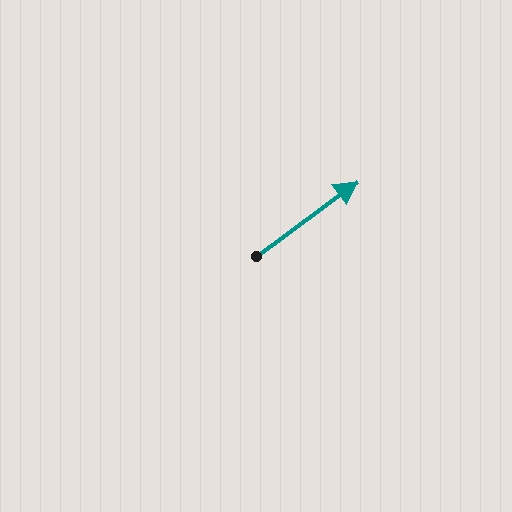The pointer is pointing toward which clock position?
Roughly 2 o'clock.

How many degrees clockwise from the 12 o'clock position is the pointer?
Approximately 53 degrees.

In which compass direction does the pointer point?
Northeast.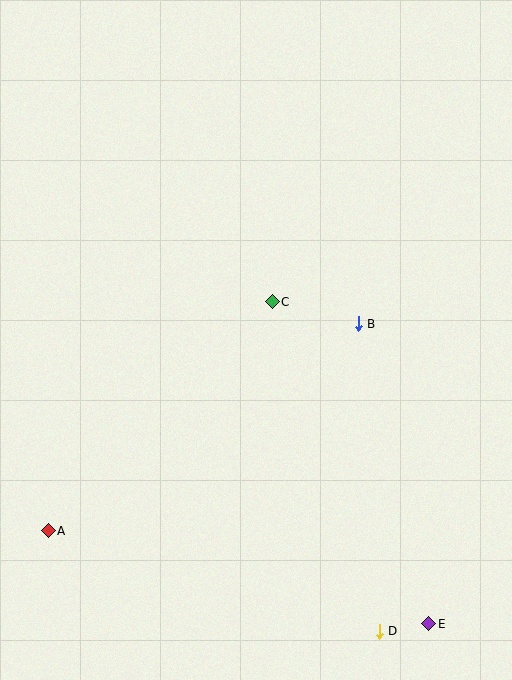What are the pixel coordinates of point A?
Point A is at (48, 531).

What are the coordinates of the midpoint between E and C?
The midpoint between E and C is at (351, 463).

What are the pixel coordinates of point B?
Point B is at (358, 324).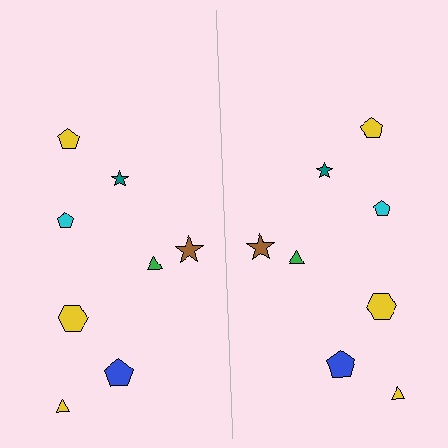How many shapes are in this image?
There are 16 shapes in this image.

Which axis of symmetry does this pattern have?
The pattern has a vertical axis of symmetry running through the center of the image.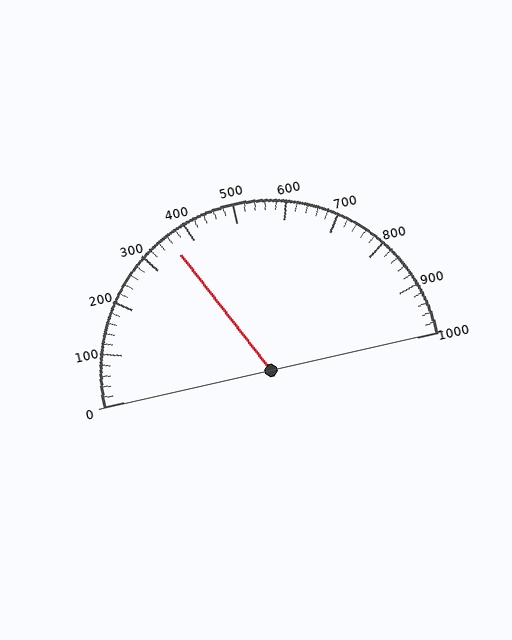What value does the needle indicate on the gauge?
The needle indicates approximately 360.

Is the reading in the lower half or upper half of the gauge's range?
The reading is in the lower half of the range (0 to 1000).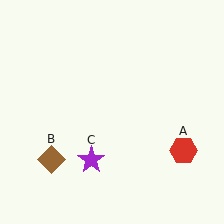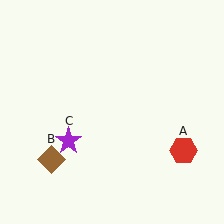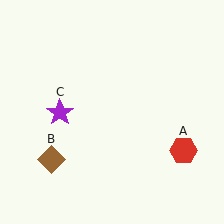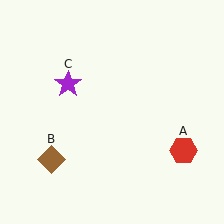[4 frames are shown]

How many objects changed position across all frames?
1 object changed position: purple star (object C).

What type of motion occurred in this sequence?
The purple star (object C) rotated clockwise around the center of the scene.